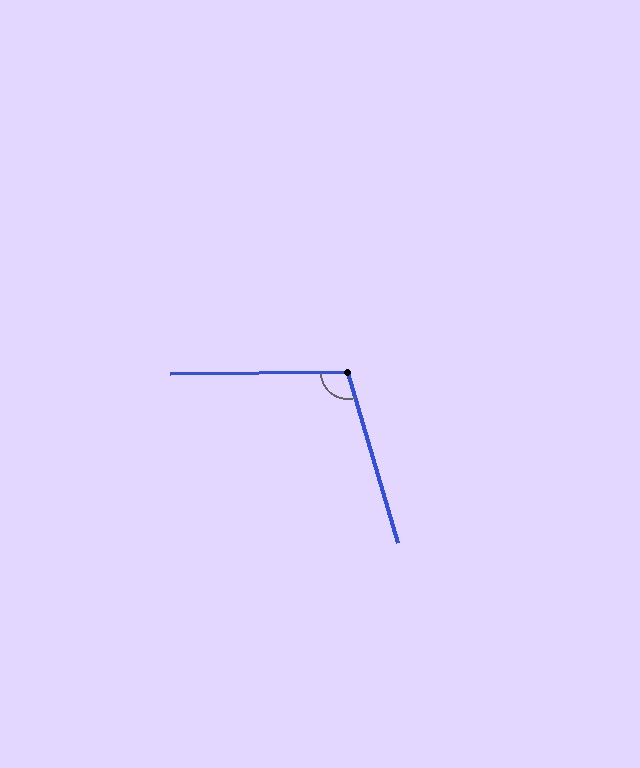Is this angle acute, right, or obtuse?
It is obtuse.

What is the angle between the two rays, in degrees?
Approximately 106 degrees.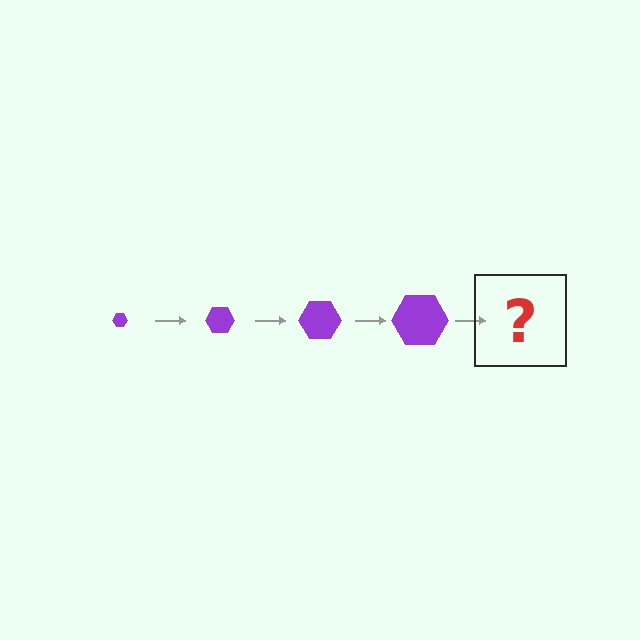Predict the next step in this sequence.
The next step is a purple hexagon, larger than the previous one.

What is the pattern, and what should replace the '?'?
The pattern is that the hexagon gets progressively larger each step. The '?' should be a purple hexagon, larger than the previous one.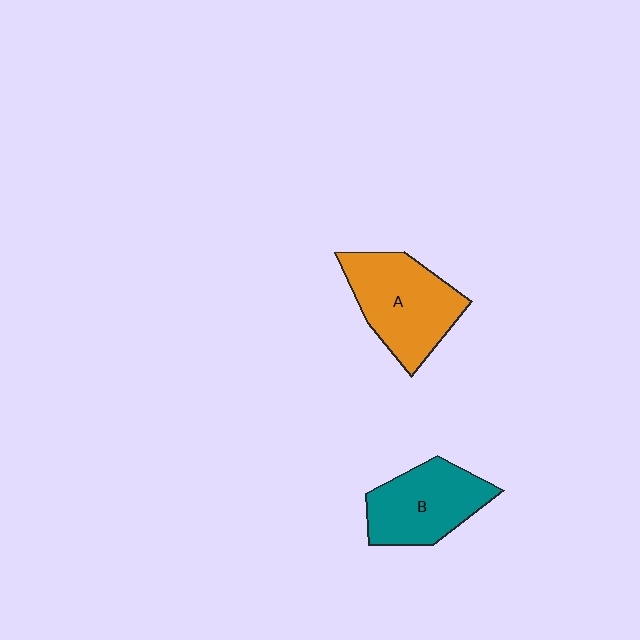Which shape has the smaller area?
Shape B (teal).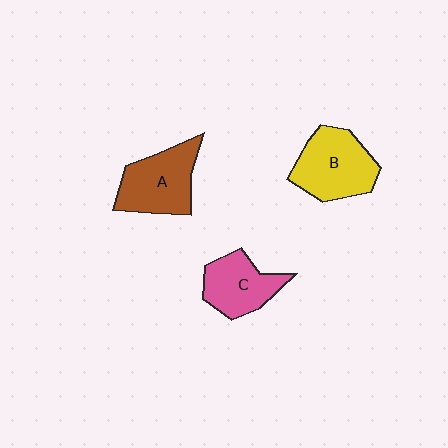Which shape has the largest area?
Shape B (yellow).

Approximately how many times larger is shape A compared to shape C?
Approximately 1.2 times.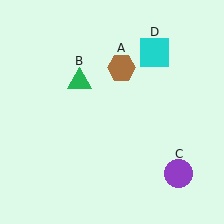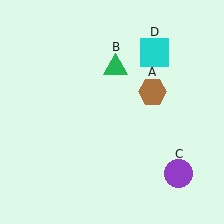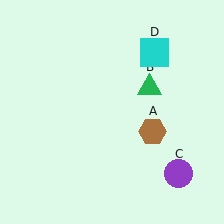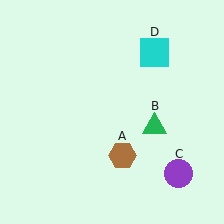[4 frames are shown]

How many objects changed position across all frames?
2 objects changed position: brown hexagon (object A), green triangle (object B).